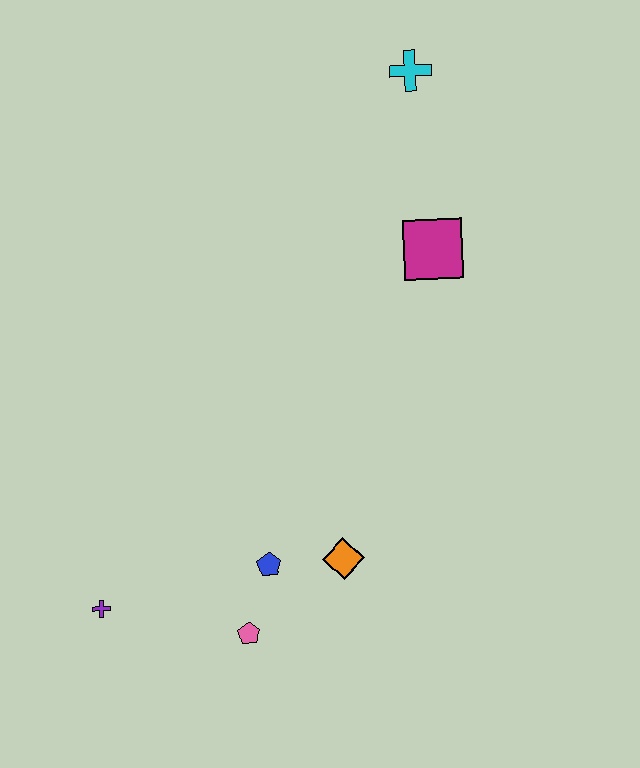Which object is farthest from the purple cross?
The cyan cross is farthest from the purple cross.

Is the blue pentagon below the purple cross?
No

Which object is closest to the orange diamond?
The blue pentagon is closest to the orange diamond.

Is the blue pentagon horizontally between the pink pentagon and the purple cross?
No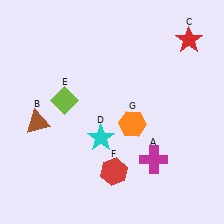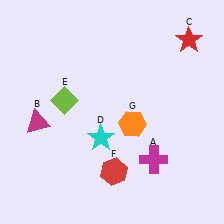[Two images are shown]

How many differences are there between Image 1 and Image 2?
There is 1 difference between the two images.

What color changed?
The triangle (B) changed from brown in Image 1 to magenta in Image 2.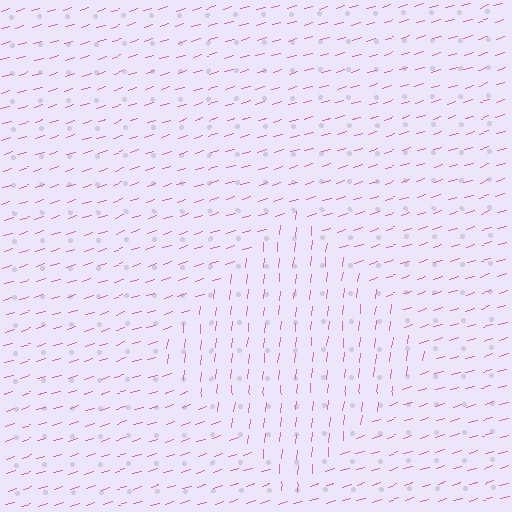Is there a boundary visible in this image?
Yes, there is a texture boundary formed by a change in line orientation.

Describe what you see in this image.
The image is filled with small pink line segments. A diamond region in the image has lines oriented differently from the surrounding lines, creating a visible texture boundary.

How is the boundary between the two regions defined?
The boundary is defined purely by a change in line orientation (approximately 68 degrees difference). All lines are the same color and thickness.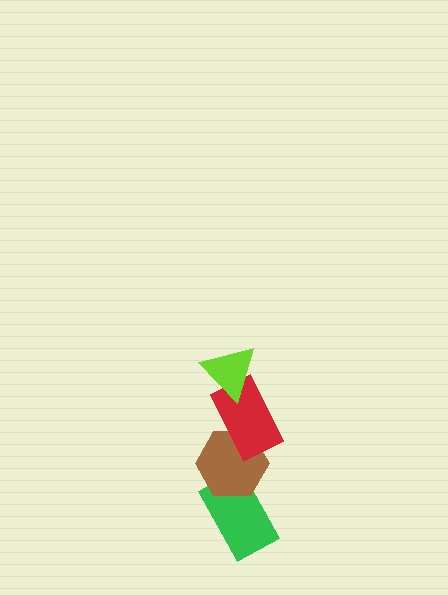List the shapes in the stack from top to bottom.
From top to bottom: the lime triangle, the red rectangle, the brown hexagon, the green rectangle.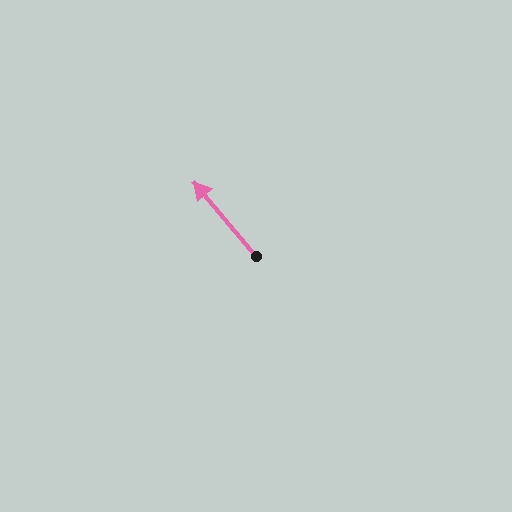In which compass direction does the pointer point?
Northwest.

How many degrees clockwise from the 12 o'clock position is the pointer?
Approximately 320 degrees.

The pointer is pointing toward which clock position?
Roughly 11 o'clock.